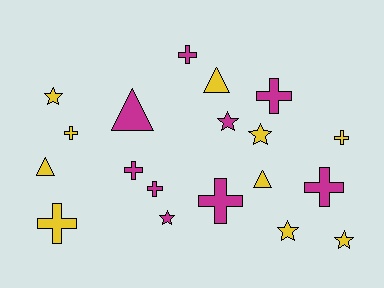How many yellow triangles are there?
There are 3 yellow triangles.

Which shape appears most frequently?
Cross, with 9 objects.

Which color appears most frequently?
Yellow, with 10 objects.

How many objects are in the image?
There are 19 objects.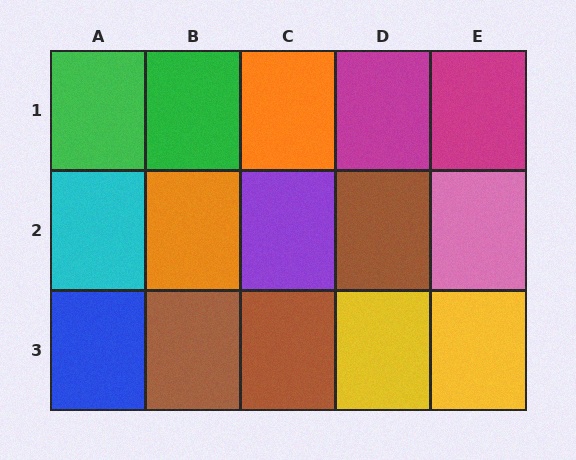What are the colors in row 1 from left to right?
Green, green, orange, magenta, magenta.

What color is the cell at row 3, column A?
Blue.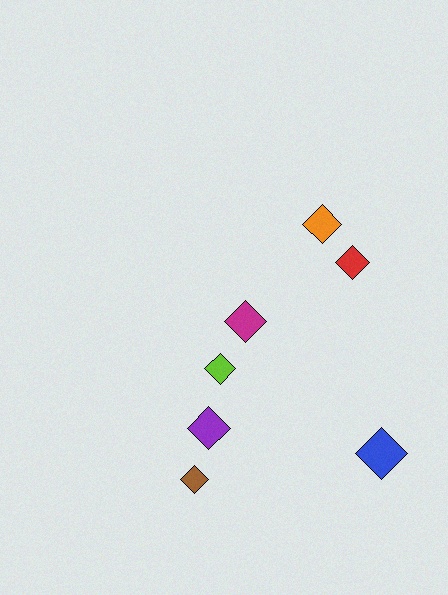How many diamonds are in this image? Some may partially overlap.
There are 7 diamonds.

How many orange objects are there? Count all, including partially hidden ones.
There is 1 orange object.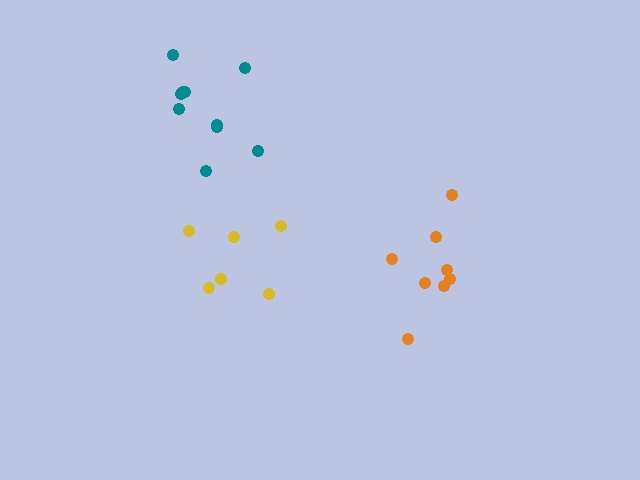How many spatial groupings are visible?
There are 3 spatial groupings.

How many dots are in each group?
Group 1: 8 dots, Group 2: 6 dots, Group 3: 10 dots (24 total).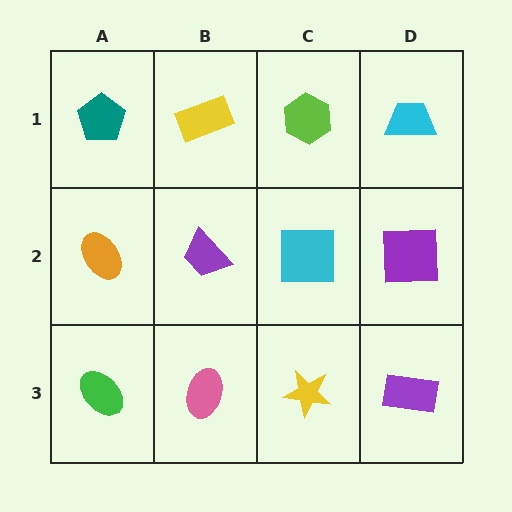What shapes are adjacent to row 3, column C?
A cyan square (row 2, column C), a pink ellipse (row 3, column B), a purple rectangle (row 3, column D).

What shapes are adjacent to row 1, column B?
A purple trapezoid (row 2, column B), a teal pentagon (row 1, column A), a lime hexagon (row 1, column C).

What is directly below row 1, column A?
An orange ellipse.